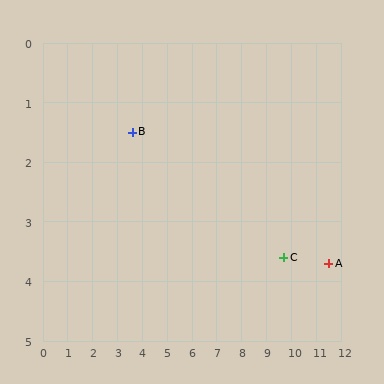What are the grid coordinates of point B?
Point B is at approximately (3.6, 1.5).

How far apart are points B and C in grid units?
Points B and C are about 6.5 grid units apart.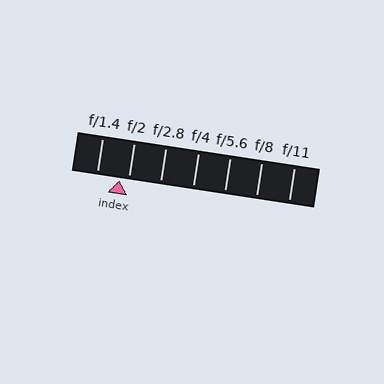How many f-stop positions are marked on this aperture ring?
There are 7 f-stop positions marked.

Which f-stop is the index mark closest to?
The index mark is closest to f/2.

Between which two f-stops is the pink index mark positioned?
The index mark is between f/1.4 and f/2.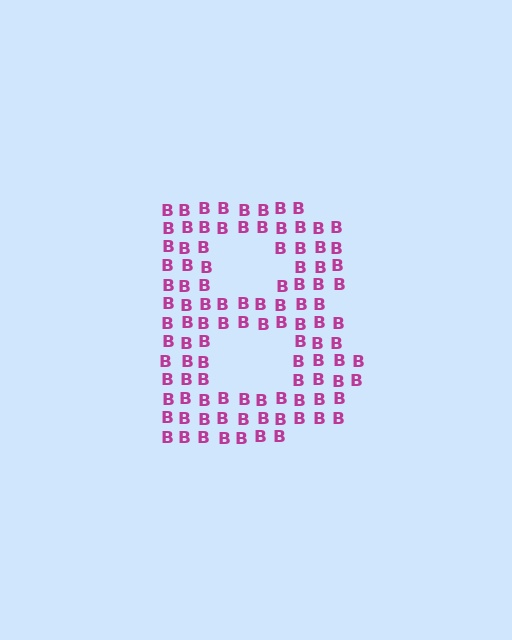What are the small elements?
The small elements are letter B's.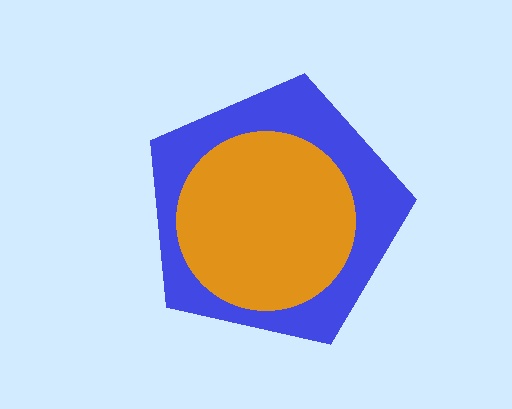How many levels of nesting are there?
2.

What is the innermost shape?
The orange circle.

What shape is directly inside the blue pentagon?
The orange circle.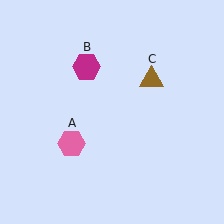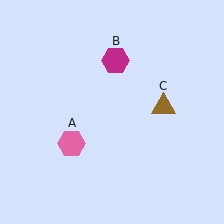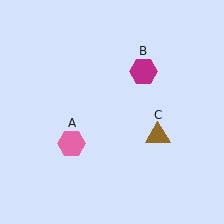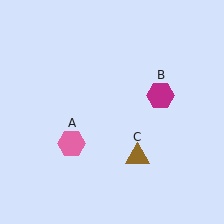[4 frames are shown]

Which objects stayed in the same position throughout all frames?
Pink hexagon (object A) remained stationary.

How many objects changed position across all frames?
2 objects changed position: magenta hexagon (object B), brown triangle (object C).